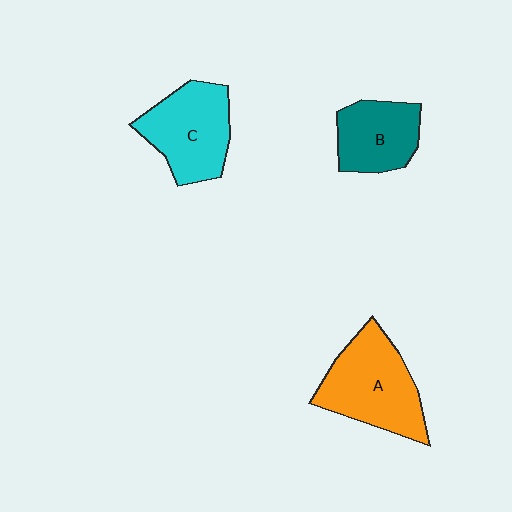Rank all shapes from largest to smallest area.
From largest to smallest: A (orange), C (cyan), B (teal).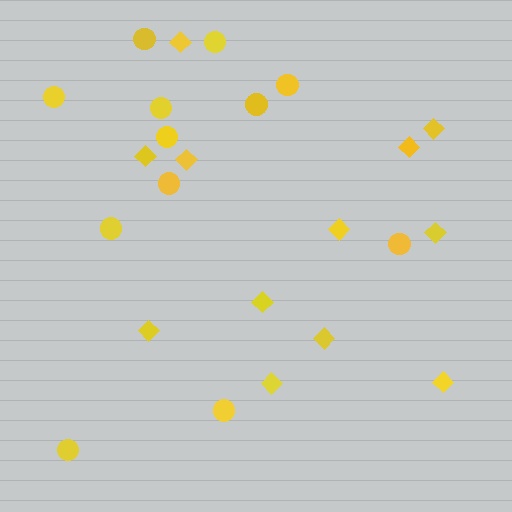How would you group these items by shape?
There are 2 groups: one group of circles (12) and one group of diamonds (12).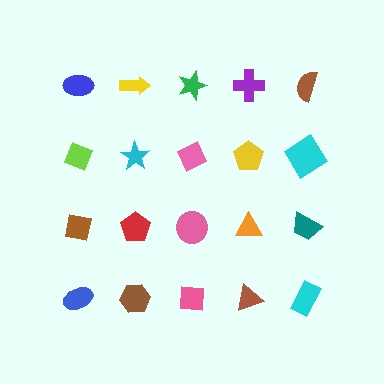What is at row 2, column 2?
A cyan star.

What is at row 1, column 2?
A yellow arrow.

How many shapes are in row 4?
5 shapes.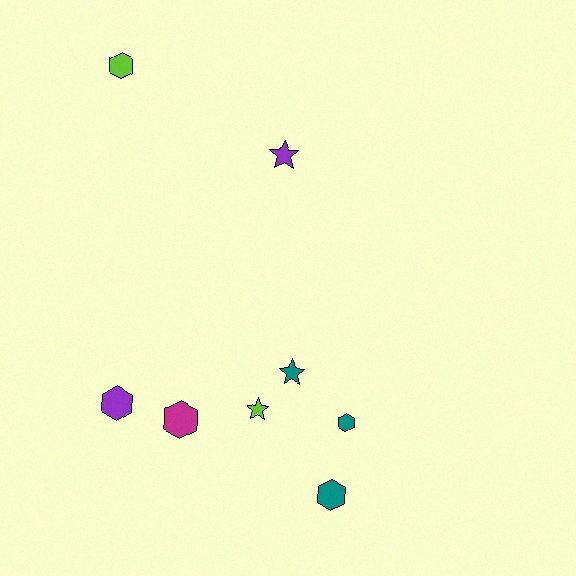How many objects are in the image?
There are 8 objects.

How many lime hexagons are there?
There is 1 lime hexagon.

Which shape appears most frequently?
Hexagon, with 5 objects.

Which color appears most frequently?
Teal, with 3 objects.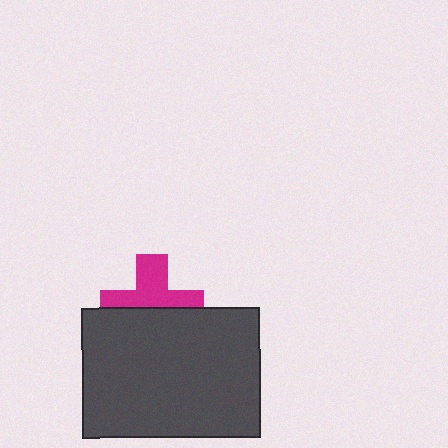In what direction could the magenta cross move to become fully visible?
The magenta cross could move up. That would shift it out from behind the dark gray rectangle entirely.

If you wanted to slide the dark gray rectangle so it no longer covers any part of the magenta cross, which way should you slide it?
Slide it down — that is the most direct way to separate the two shapes.